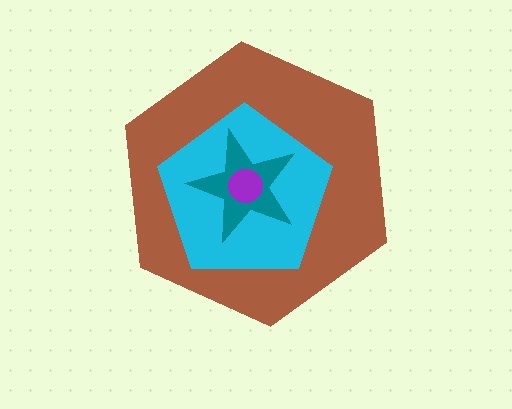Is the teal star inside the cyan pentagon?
Yes.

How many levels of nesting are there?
4.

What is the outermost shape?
The brown hexagon.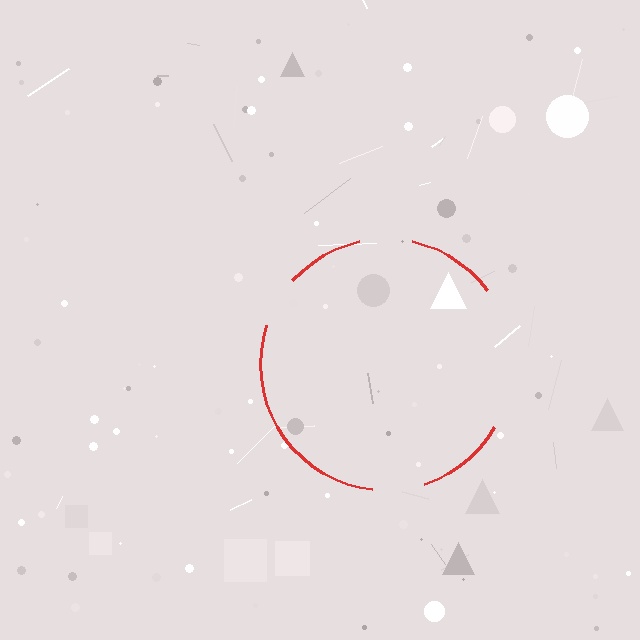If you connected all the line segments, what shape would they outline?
They would outline a circle.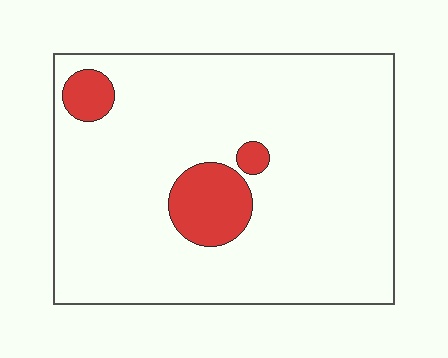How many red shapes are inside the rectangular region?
3.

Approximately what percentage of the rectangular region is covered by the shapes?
Approximately 10%.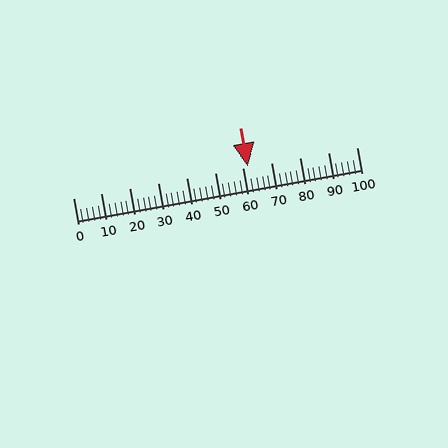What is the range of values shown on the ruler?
The ruler shows values from 0 to 100.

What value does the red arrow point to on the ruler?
The red arrow points to approximately 62.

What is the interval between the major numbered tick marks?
The major tick marks are spaced 10 units apart.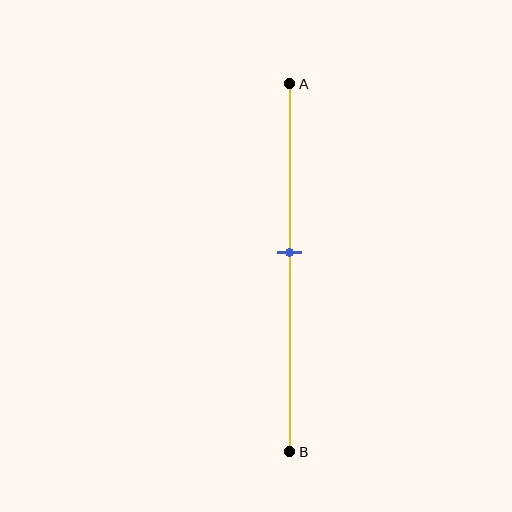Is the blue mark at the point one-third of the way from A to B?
No, the mark is at about 45% from A, not at the 33% one-third point.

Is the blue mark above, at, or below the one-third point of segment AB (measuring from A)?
The blue mark is below the one-third point of segment AB.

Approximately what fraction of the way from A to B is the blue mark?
The blue mark is approximately 45% of the way from A to B.